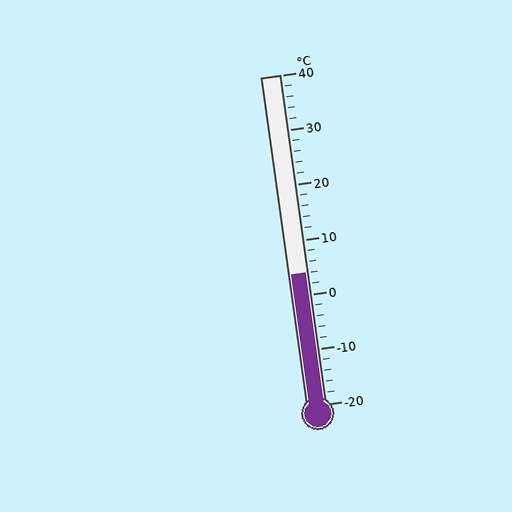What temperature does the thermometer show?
The thermometer shows approximately 4°C.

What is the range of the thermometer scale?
The thermometer scale ranges from -20°C to 40°C.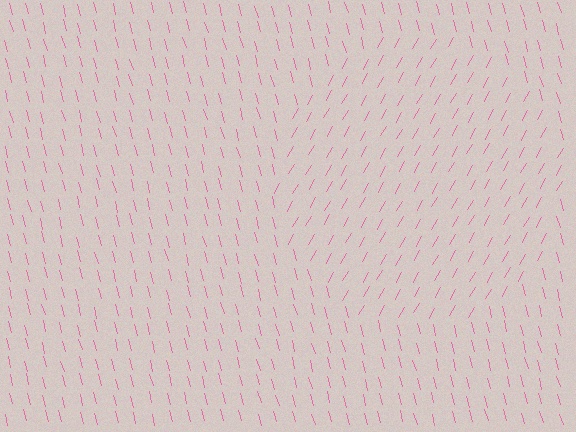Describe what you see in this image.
The image is filled with small pink line segments. A circle region in the image has lines oriented differently from the surrounding lines, creating a visible texture boundary.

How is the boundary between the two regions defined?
The boundary is defined purely by a change in line orientation (approximately 45 degrees difference). All lines are the same color and thickness.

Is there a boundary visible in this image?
Yes, there is a texture boundary formed by a change in line orientation.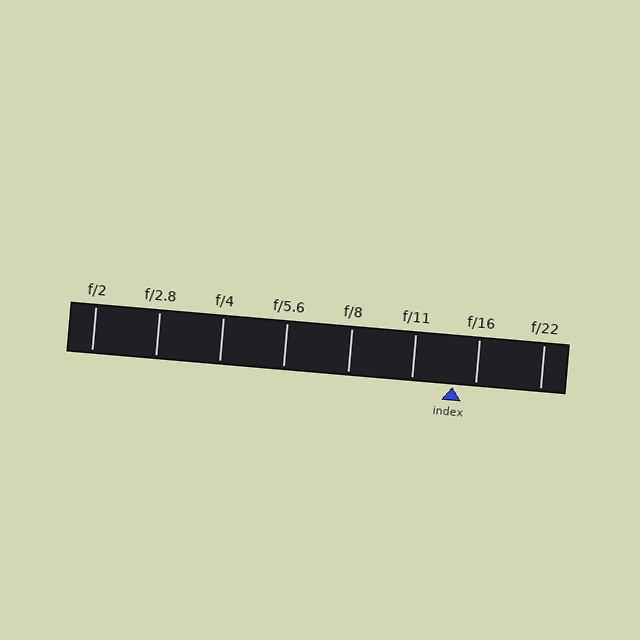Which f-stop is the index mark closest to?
The index mark is closest to f/16.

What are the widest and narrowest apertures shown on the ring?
The widest aperture shown is f/2 and the narrowest is f/22.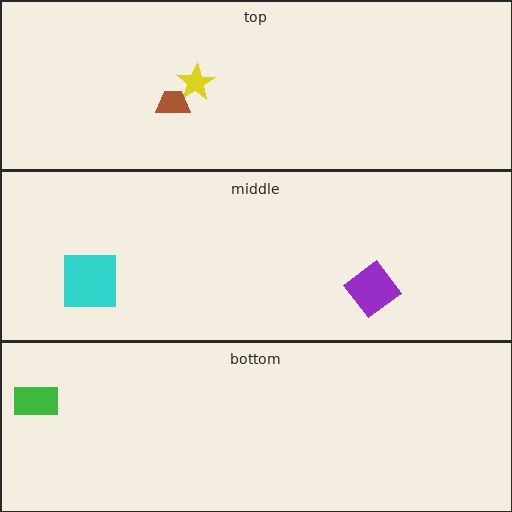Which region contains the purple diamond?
The middle region.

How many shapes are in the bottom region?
1.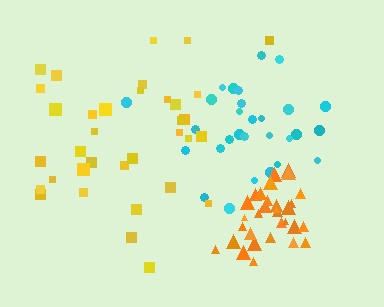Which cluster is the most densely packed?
Orange.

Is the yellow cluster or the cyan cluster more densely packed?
Cyan.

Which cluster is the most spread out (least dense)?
Yellow.